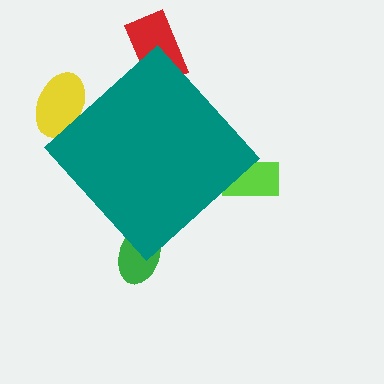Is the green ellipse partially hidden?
Yes, the green ellipse is partially hidden behind the teal diamond.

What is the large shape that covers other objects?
A teal diamond.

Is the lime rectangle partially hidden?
Yes, the lime rectangle is partially hidden behind the teal diamond.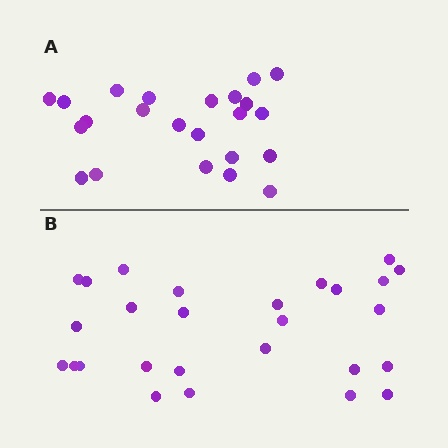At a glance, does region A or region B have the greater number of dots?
Region B (the bottom region) has more dots.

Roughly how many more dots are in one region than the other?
Region B has about 4 more dots than region A.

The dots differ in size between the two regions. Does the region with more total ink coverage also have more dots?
No. Region A has more total ink coverage because its dots are larger, but region B actually contains more individual dots. Total area can be misleading — the number of items is what matters here.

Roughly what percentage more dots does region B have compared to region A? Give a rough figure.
About 15% more.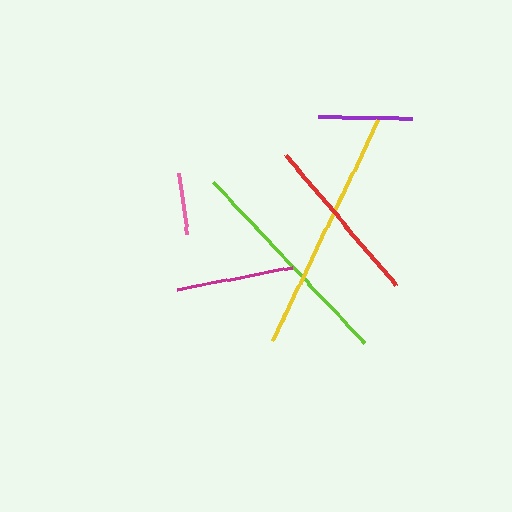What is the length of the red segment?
The red segment is approximately 172 pixels long.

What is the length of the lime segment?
The lime segment is approximately 221 pixels long.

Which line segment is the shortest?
The pink line is the shortest at approximately 62 pixels.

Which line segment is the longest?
The yellow line is the longest at approximately 246 pixels.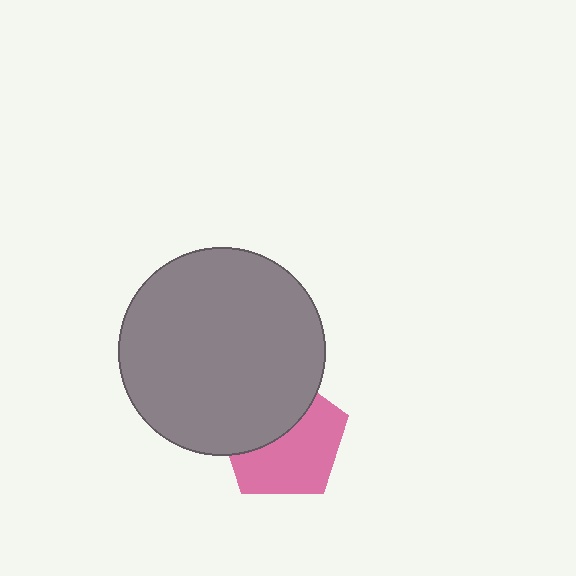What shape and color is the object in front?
The object in front is a gray circle.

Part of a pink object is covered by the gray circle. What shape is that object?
It is a pentagon.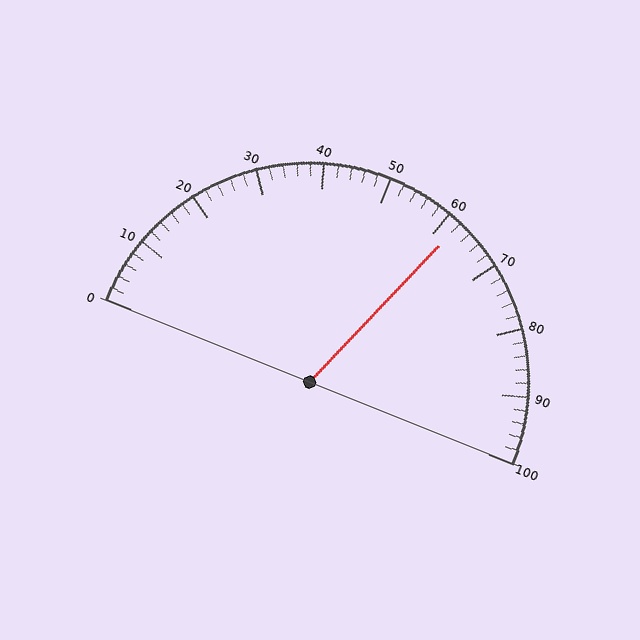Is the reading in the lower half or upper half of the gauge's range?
The reading is in the upper half of the range (0 to 100).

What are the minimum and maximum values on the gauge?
The gauge ranges from 0 to 100.